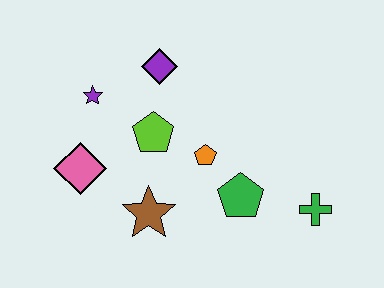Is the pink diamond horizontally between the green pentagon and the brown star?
No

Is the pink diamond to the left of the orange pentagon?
Yes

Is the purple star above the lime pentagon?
Yes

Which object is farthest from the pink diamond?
The green cross is farthest from the pink diamond.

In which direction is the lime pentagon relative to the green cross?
The lime pentagon is to the left of the green cross.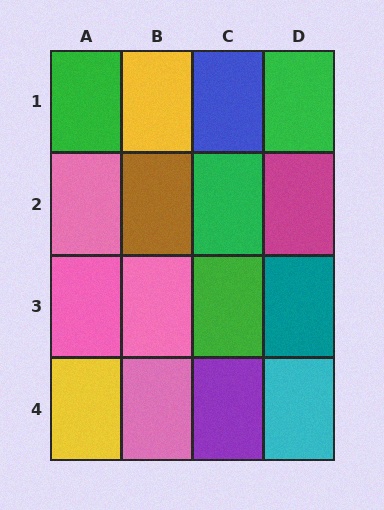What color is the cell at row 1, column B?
Yellow.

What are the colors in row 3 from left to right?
Pink, pink, green, teal.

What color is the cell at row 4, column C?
Purple.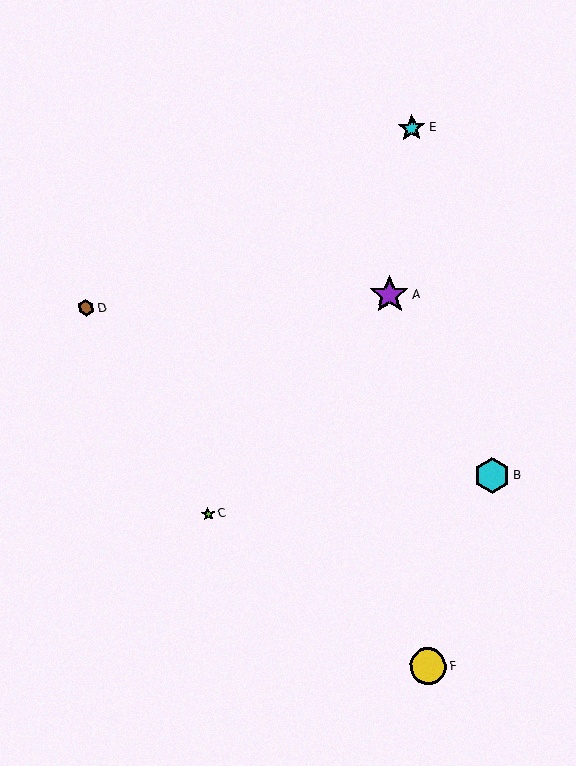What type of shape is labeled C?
Shape C is a lime star.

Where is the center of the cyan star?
The center of the cyan star is at (412, 128).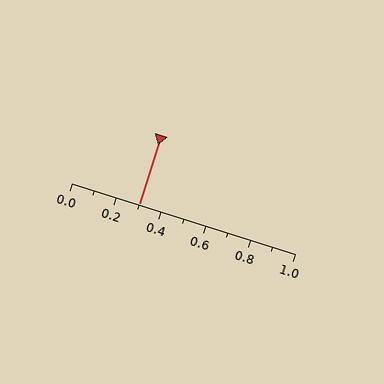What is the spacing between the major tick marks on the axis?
The major ticks are spaced 0.2 apart.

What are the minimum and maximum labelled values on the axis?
The axis runs from 0.0 to 1.0.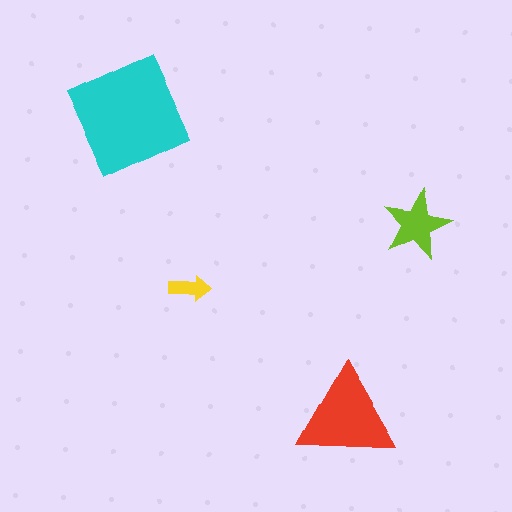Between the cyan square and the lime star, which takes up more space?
The cyan square.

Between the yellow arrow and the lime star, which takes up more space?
The lime star.